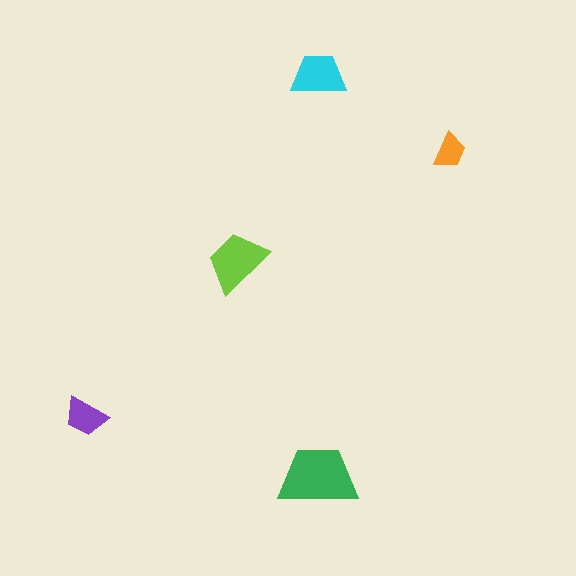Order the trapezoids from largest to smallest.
the green one, the lime one, the cyan one, the purple one, the orange one.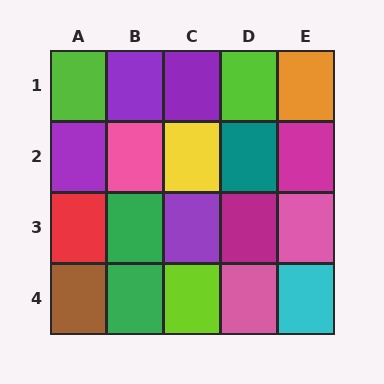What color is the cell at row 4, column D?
Pink.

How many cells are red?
1 cell is red.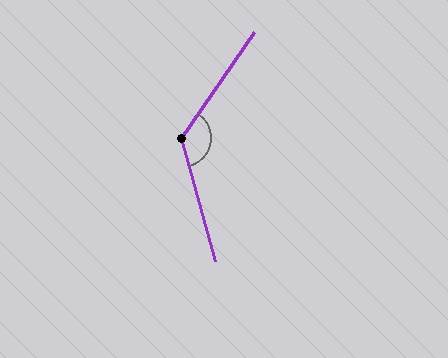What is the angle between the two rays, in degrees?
Approximately 130 degrees.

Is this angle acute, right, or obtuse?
It is obtuse.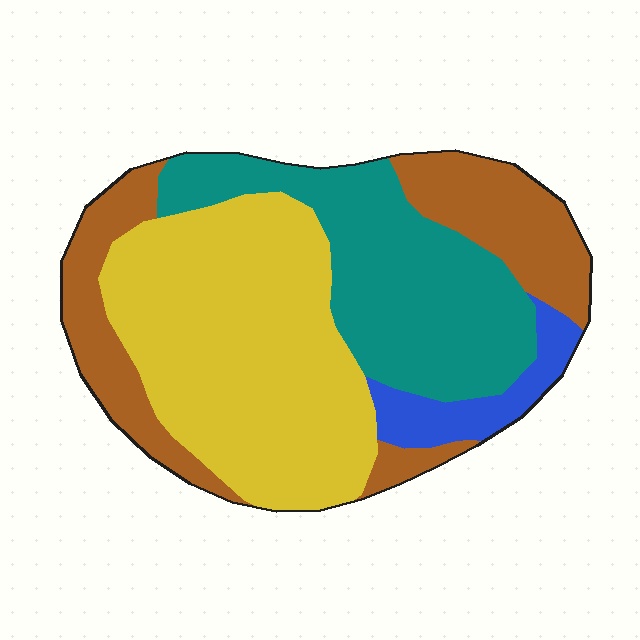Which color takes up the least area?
Blue, at roughly 5%.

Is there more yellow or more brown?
Yellow.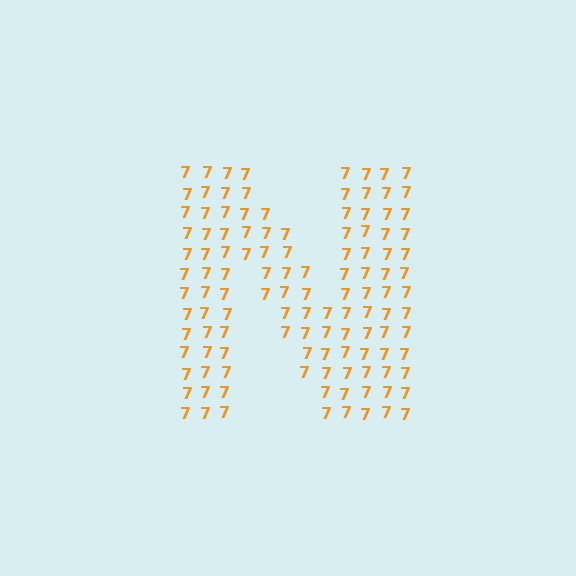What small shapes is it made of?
It is made of small digit 7's.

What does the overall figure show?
The overall figure shows the letter N.